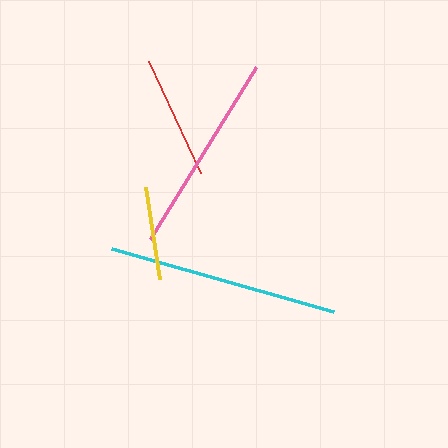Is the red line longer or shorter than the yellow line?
The red line is longer than the yellow line.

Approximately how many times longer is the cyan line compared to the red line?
The cyan line is approximately 1.9 times the length of the red line.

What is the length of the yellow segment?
The yellow segment is approximately 93 pixels long.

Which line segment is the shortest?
The yellow line is the shortest at approximately 93 pixels.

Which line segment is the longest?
The cyan line is the longest at approximately 231 pixels.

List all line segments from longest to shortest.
From longest to shortest: cyan, pink, red, yellow.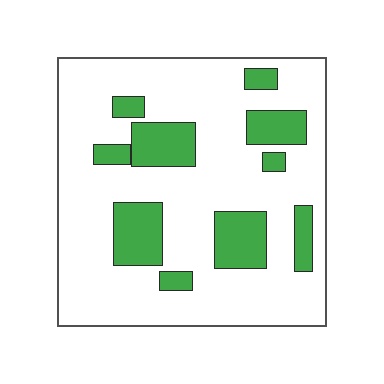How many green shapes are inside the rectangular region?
10.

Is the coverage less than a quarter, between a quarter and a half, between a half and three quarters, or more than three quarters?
Less than a quarter.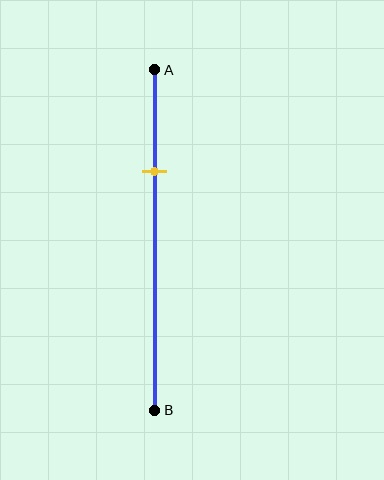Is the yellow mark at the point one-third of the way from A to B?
No, the mark is at about 30% from A, not at the 33% one-third point.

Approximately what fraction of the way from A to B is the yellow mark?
The yellow mark is approximately 30% of the way from A to B.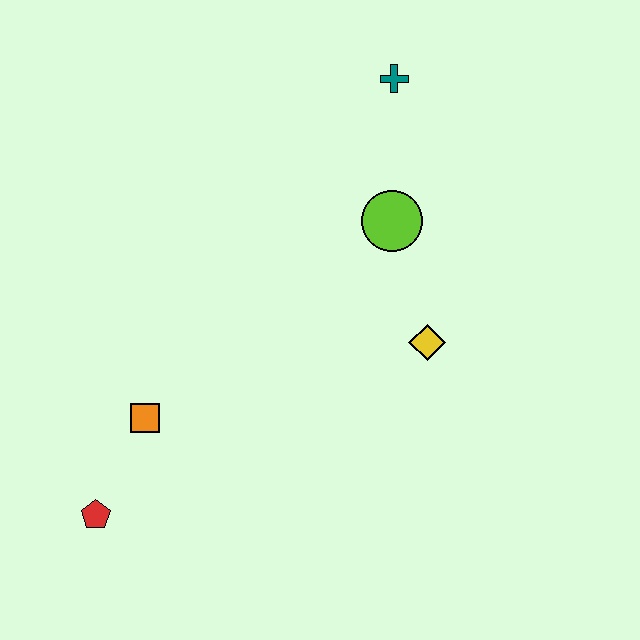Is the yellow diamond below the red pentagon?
No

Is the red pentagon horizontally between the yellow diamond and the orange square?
No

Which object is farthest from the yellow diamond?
The red pentagon is farthest from the yellow diamond.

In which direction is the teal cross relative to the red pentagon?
The teal cross is above the red pentagon.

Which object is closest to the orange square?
The red pentagon is closest to the orange square.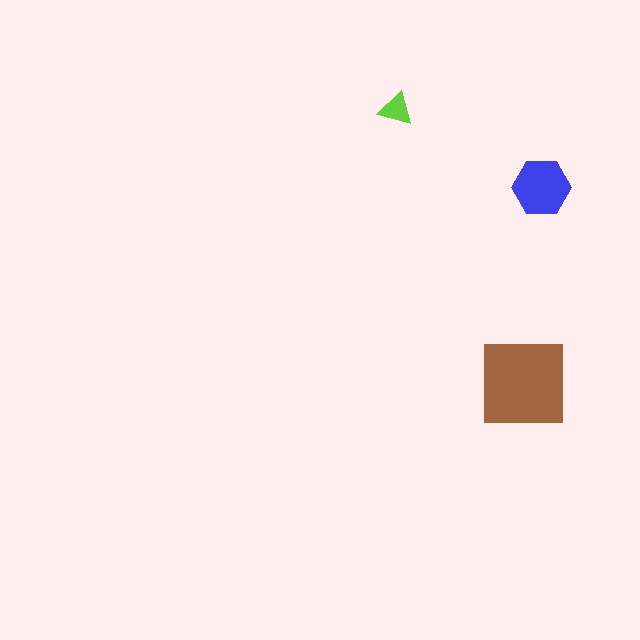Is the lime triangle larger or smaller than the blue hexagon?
Smaller.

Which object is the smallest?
The lime triangle.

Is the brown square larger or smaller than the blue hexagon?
Larger.